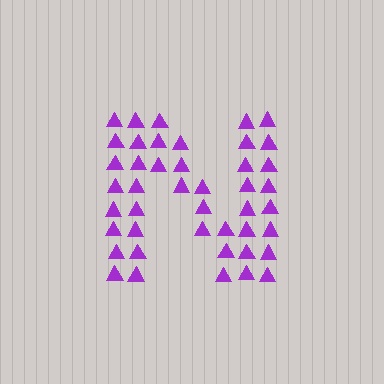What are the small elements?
The small elements are triangles.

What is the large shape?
The large shape is the letter N.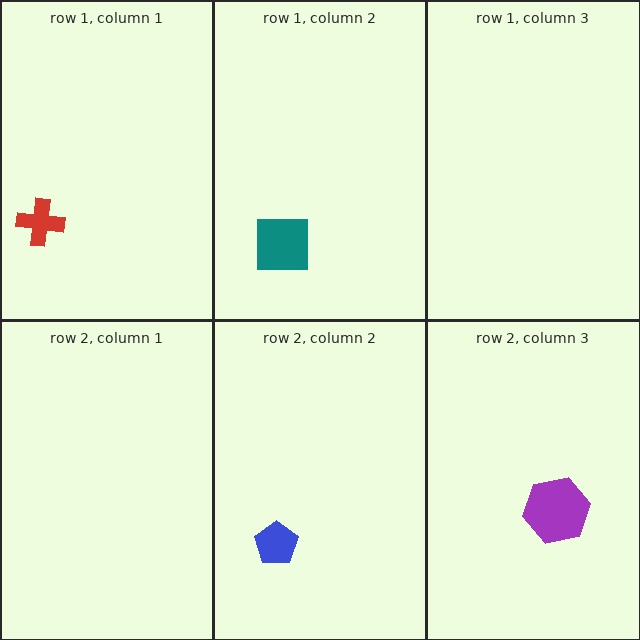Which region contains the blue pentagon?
The row 2, column 2 region.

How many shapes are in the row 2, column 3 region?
1.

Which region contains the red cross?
The row 1, column 1 region.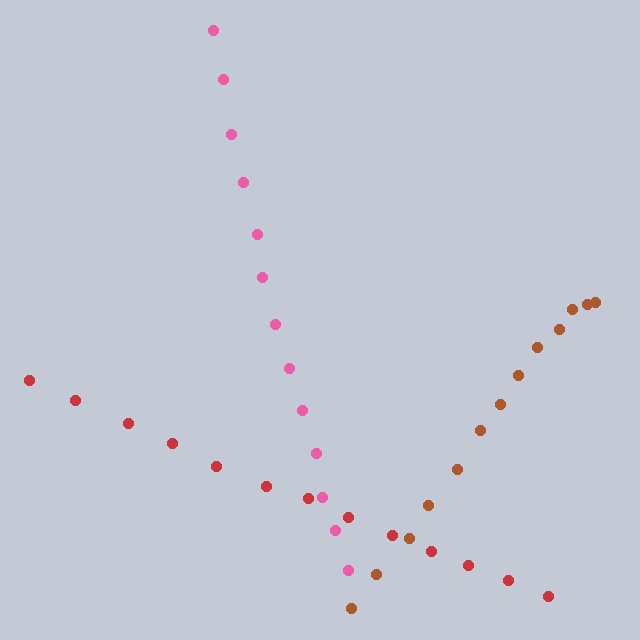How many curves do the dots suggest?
There are 3 distinct paths.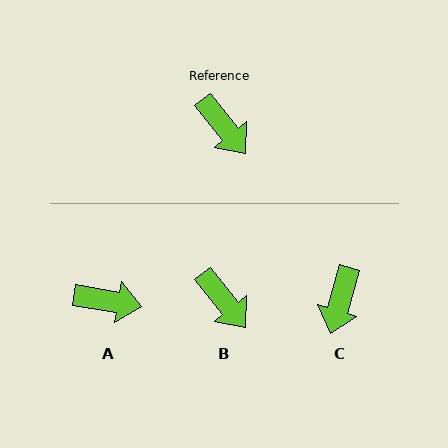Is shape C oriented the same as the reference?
No, it is off by about 54 degrees.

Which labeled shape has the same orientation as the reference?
B.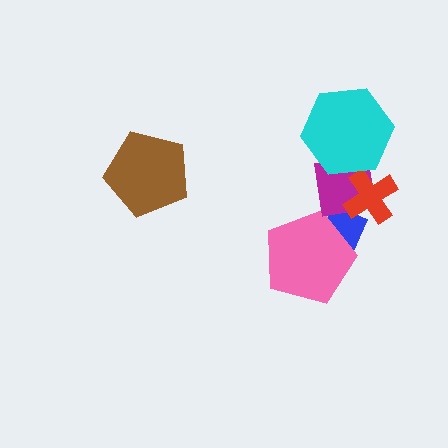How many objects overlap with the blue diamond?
3 objects overlap with the blue diamond.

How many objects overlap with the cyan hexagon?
1 object overlaps with the cyan hexagon.